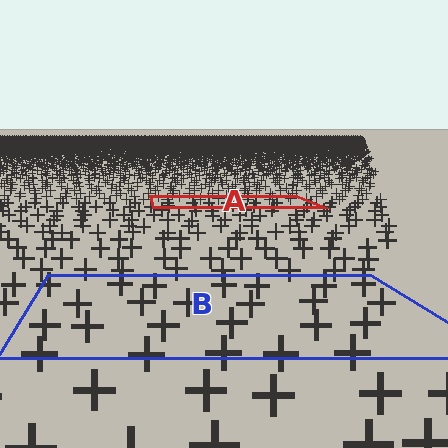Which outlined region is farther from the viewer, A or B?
Region A is farther from the viewer — the texture elements inside it appear smaller and more densely packed.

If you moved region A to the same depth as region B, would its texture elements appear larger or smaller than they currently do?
They would appear larger. At a closer depth, the same texture elements are projected at a bigger on-screen size.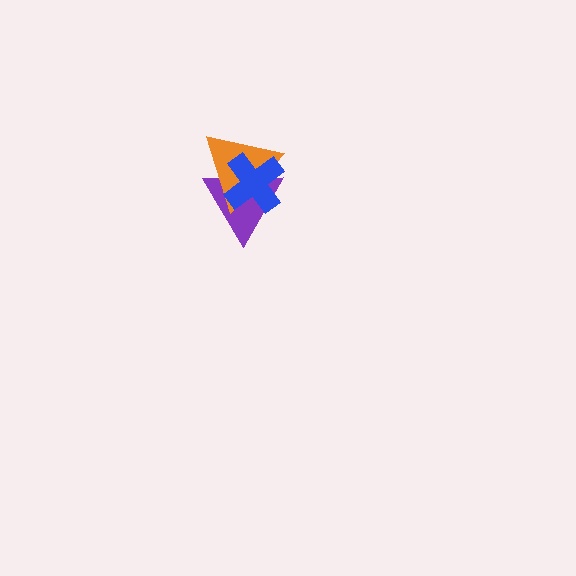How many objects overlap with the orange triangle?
2 objects overlap with the orange triangle.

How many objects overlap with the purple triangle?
2 objects overlap with the purple triangle.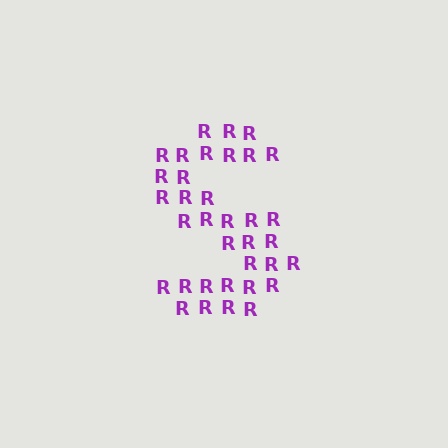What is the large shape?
The large shape is the letter S.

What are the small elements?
The small elements are letter R's.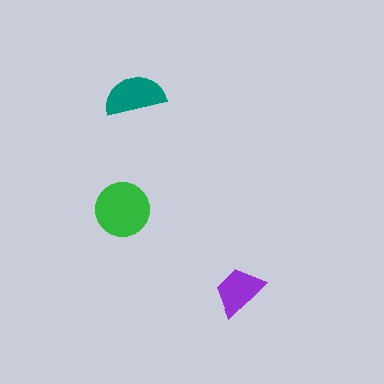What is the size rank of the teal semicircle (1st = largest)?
2nd.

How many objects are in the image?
There are 3 objects in the image.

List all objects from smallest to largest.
The purple trapezoid, the teal semicircle, the green circle.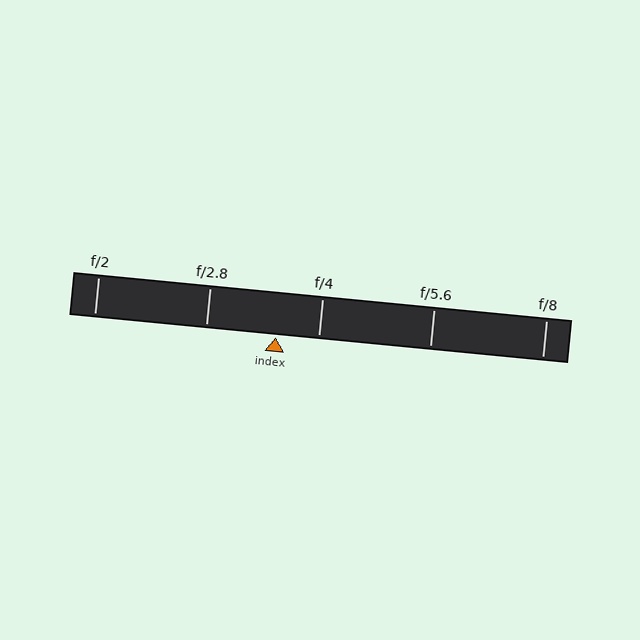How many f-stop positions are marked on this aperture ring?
There are 5 f-stop positions marked.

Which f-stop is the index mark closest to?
The index mark is closest to f/4.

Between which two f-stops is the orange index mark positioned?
The index mark is between f/2.8 and f/4.